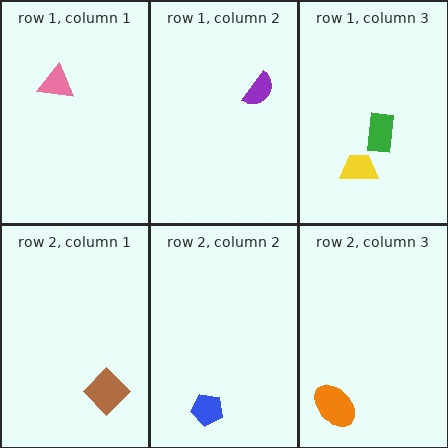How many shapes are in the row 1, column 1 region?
1.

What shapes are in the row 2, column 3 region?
The orange ellipse.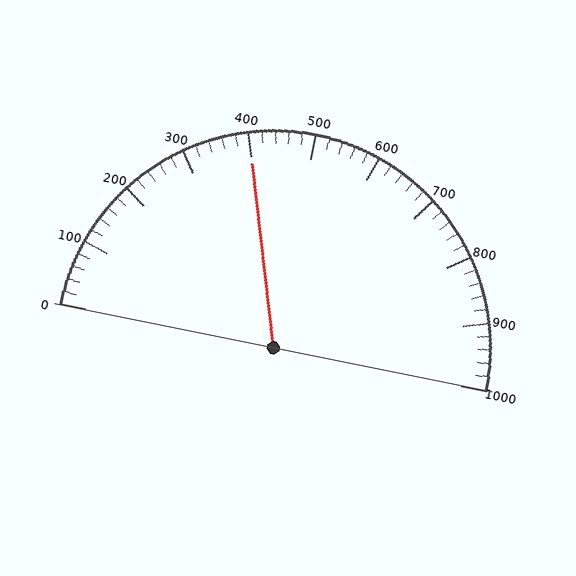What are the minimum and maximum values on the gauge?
The gauge ranges from 0 to 1000.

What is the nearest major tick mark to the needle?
The nearest major tick mark is 400.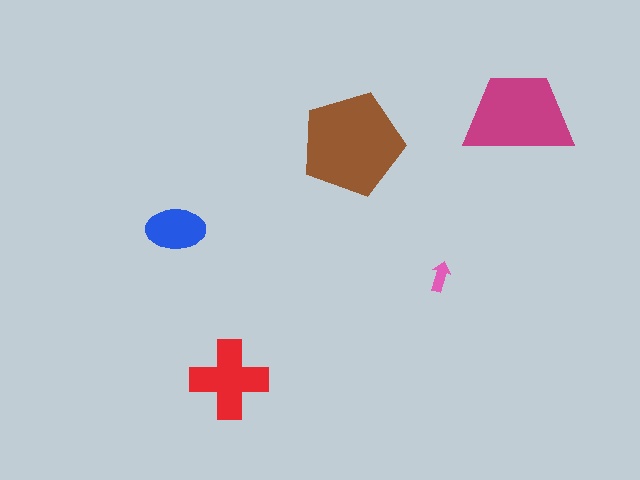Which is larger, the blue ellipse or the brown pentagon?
The brown pentagon.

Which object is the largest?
The brown pentagon.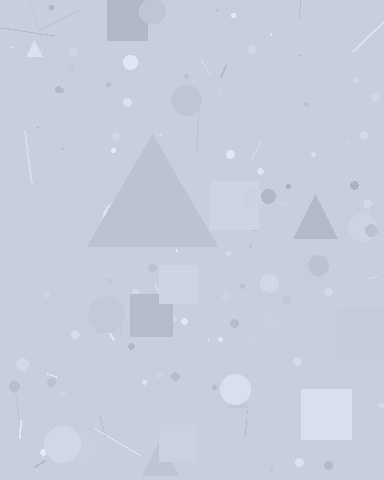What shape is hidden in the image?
A triangle is hidden in the image.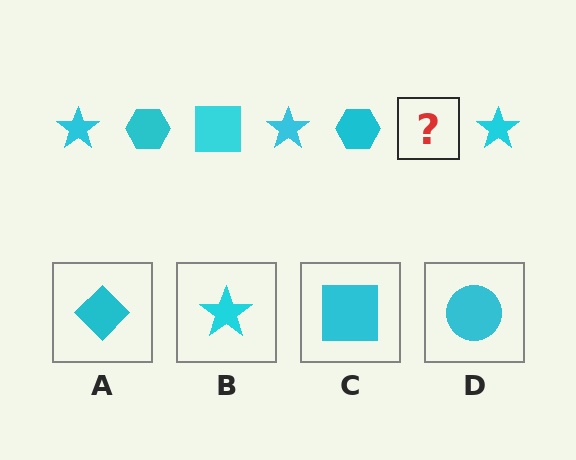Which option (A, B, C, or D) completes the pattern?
C.